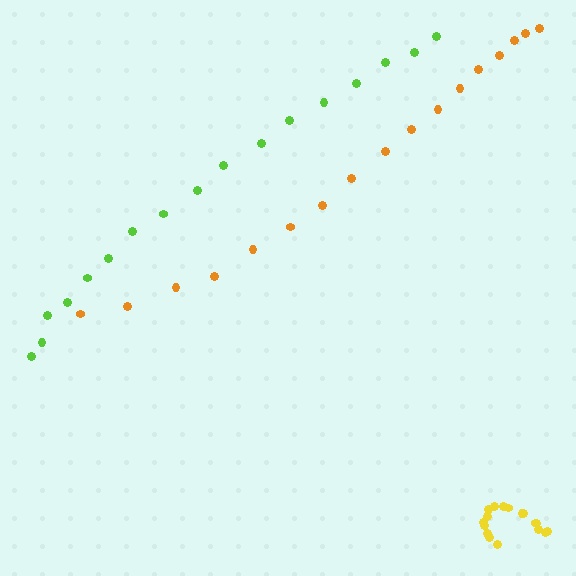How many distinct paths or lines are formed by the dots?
There are 3 distinct paths.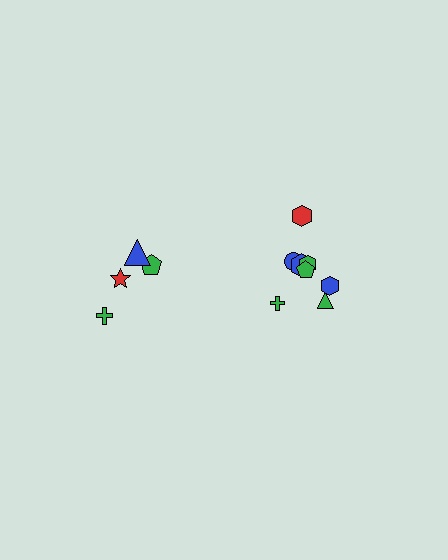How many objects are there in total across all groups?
There are 12 objects.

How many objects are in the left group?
There are 4 objects.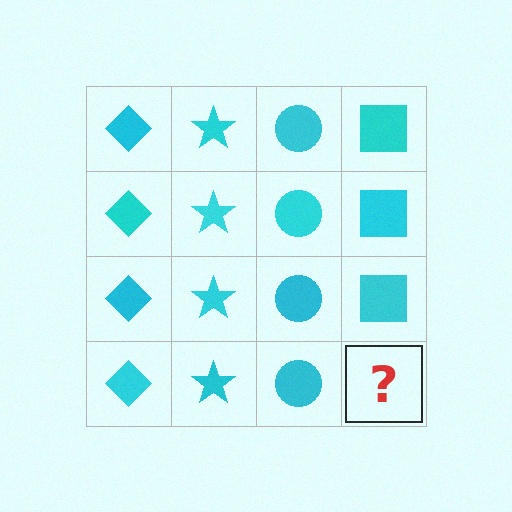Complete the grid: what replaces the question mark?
The question mark should be replaced with a cyan square.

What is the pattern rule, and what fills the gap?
The rule is that each column has a consistent shape. The gap should be filled with a cyan square.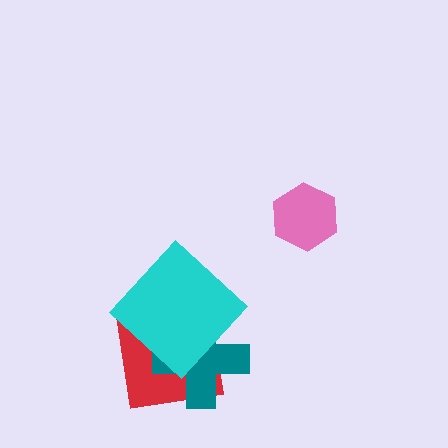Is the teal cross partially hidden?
Yes, it is partially covered by another shape.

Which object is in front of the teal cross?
The cyan diamond is in front of the teal cross.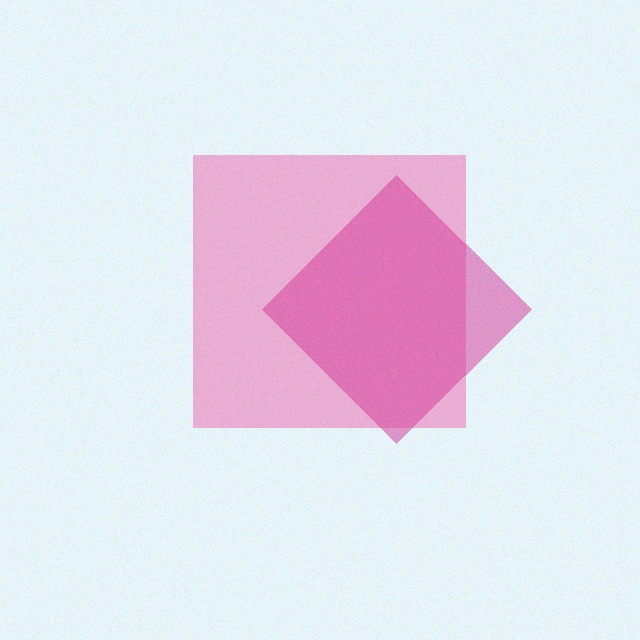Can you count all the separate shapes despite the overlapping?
Yes, there are 2 separate shapes.